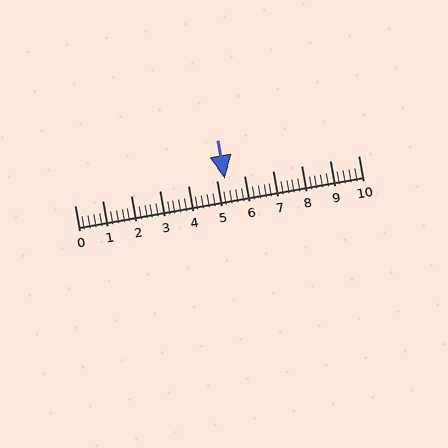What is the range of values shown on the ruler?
The ruler shows values from 0 to 10.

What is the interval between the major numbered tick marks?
The major tick marks are spaced 1 units apart.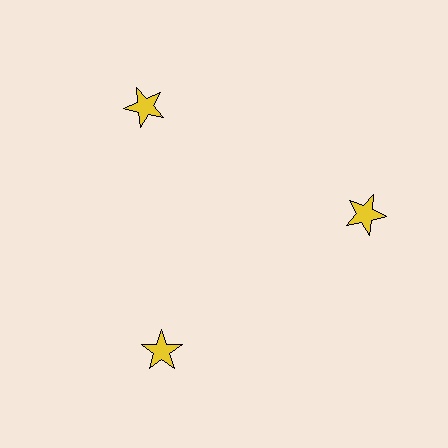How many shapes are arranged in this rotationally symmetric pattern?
There are 3 shapes, arranged in 3 groups of 1.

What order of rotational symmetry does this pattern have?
This pattern has 3-fold rotational symmetry.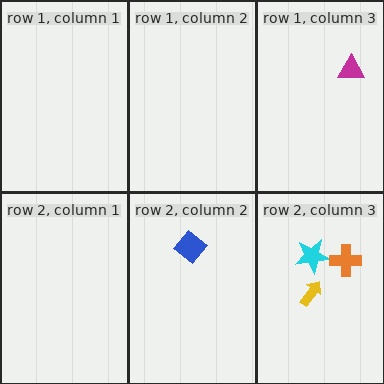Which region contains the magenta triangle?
The row 1, column 3 region.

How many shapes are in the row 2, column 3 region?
3.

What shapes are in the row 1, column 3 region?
The magenta triangle.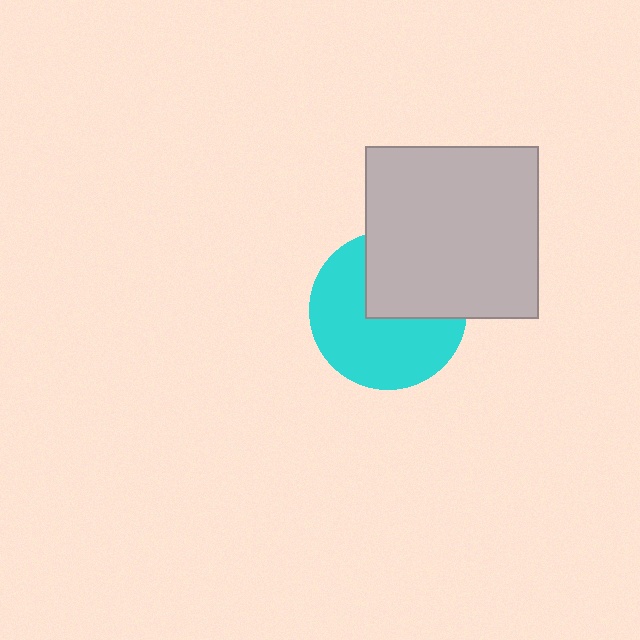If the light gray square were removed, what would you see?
You would see the complete cyan circle.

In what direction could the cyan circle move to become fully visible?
The cyan circle could move toward the lower-left. That would shift it out from behind the light gray square entirely.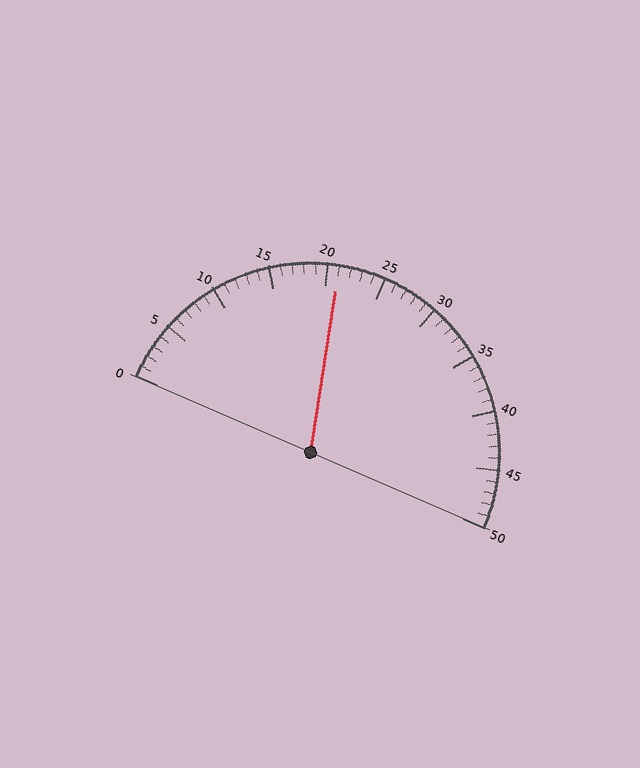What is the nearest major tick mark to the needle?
The nearest major tick mark is 20.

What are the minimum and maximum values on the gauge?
The gauge ranges from 0 to 50.